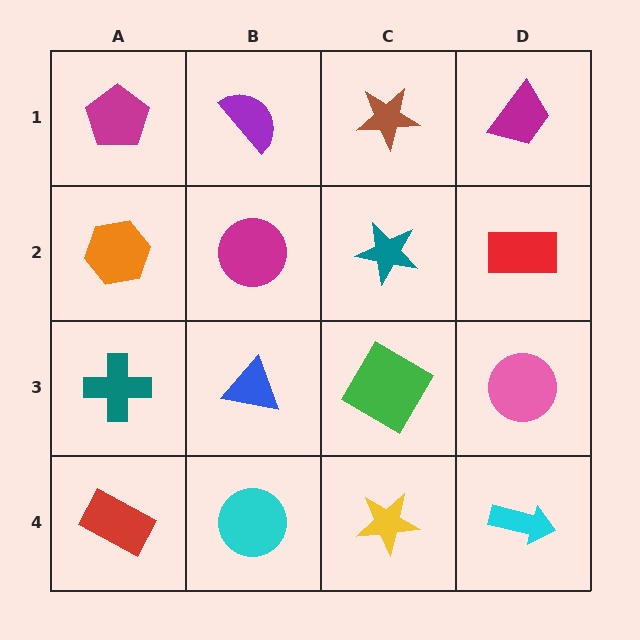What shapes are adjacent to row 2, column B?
A purple semicircle (row 1, column B), a blue triangle (row 3, column B), an orange hexagon (row 2, column A), a teal star (row 2, column C).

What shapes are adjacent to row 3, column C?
A teal star (row 2, column C), a yellow star (row 4, column C), a blue triangle (row 3, column B), a pink circle (row 3, column D).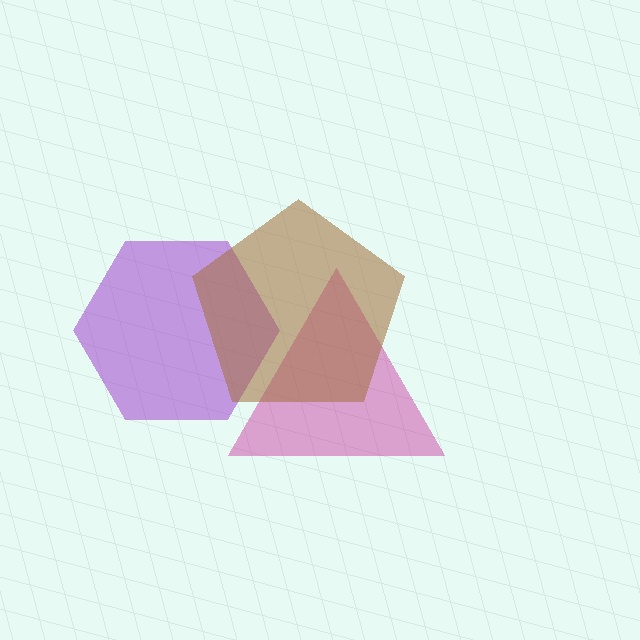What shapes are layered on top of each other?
The layered shapes are: a magenta triangle, a purple hexagon, a brown pentagon.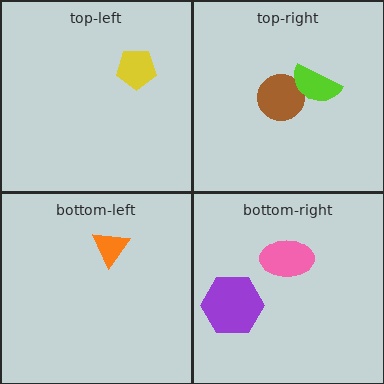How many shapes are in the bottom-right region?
2.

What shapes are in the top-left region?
The yellow pentagon.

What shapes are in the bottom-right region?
The pink ellipse, the purple hexagon.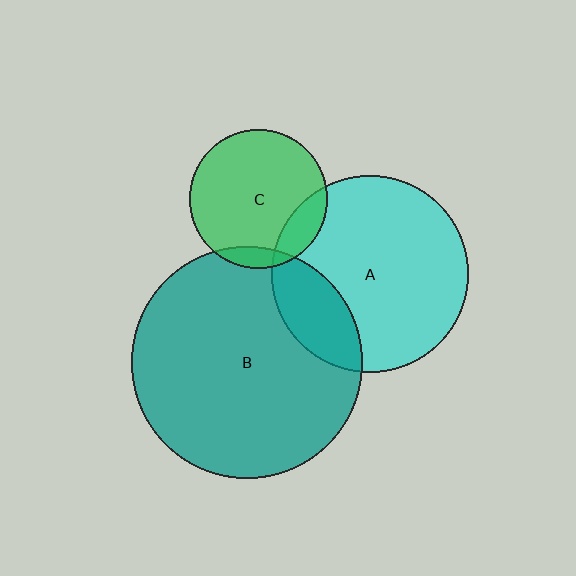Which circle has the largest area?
Circle B (teal).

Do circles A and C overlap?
Yes.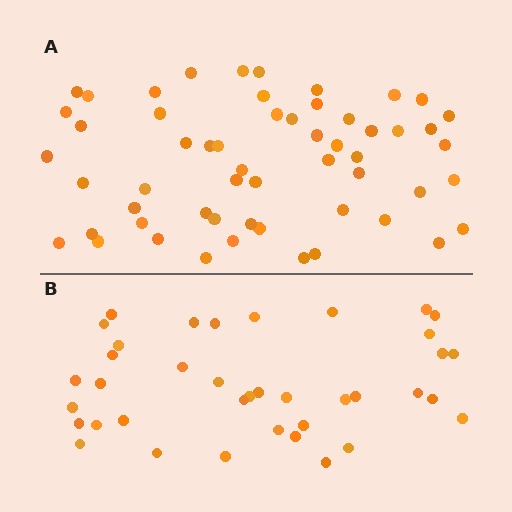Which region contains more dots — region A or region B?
Region A (the top region) has more dots.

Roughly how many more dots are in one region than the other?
Region A has approximately 20 more dots than region B.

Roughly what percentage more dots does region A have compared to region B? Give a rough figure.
About 45% more.